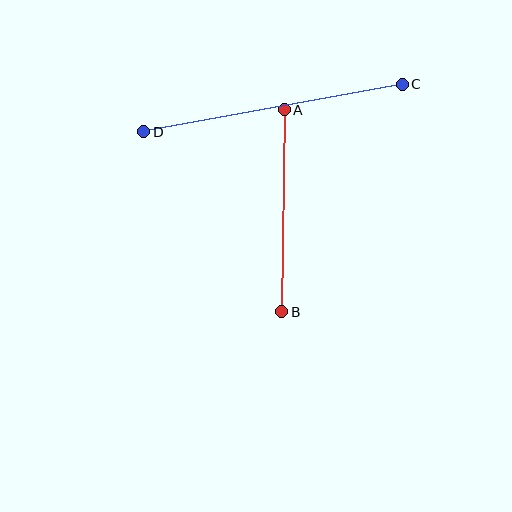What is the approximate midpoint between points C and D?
The midpoint is at approximately (273, 108) pixels.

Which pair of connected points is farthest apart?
Points C and D are farthest apart.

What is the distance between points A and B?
The distance is approximately 202 pixels.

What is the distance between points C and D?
The distance is approximately 263 pixels.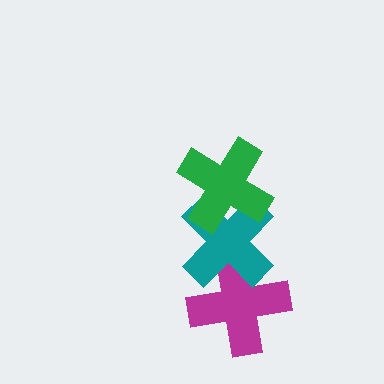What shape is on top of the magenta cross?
The teal cross is on top of the magenta cross.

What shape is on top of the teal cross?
The green cross is on top of the teal cross.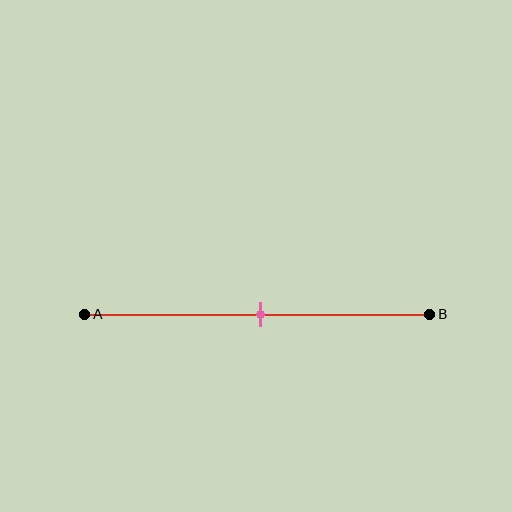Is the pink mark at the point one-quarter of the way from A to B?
No, the mark is at about 50% from A, not at the 25% one-quarter point.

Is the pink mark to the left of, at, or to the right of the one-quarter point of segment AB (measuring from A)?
The pink mark is to the right of the one-quarter point of segment AB.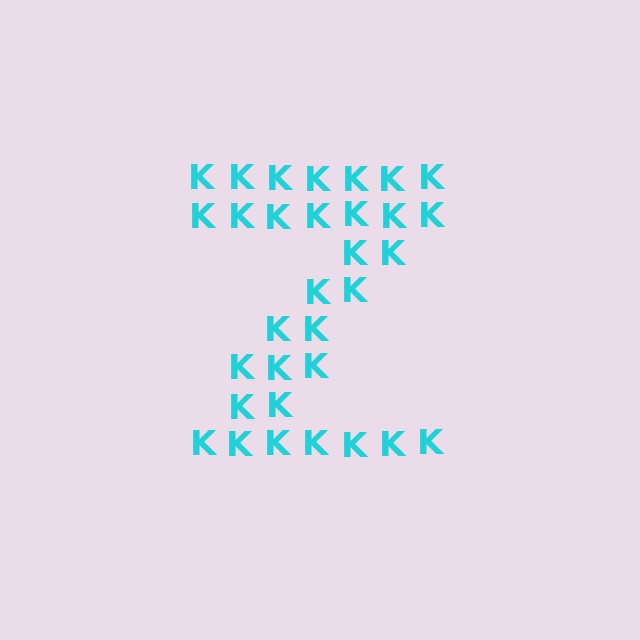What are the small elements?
The small elements are letter K's.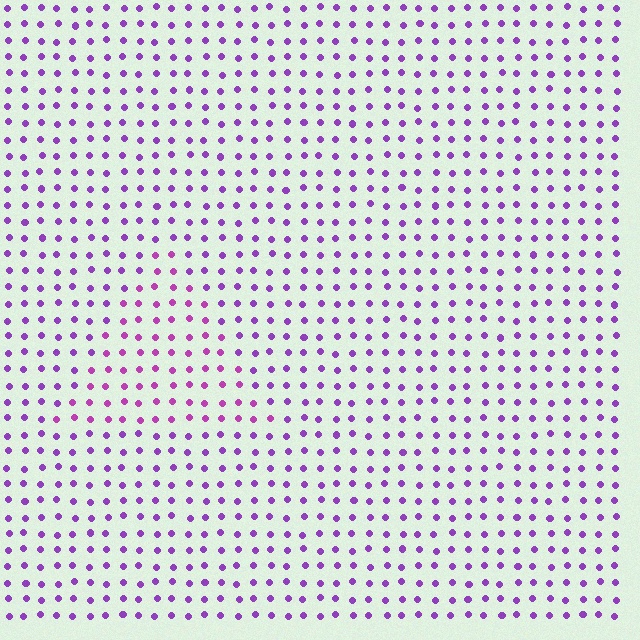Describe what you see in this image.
The image is filled with small purple elements in a uniform arrangement. A triangle-shaped region is visible where the elements are tinted to a slightly different hue, forming a subtle color boundary.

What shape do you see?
I see a triangle.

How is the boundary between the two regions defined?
The boundary is defined purely by a slight shift in hue (about 25 degrees). Spacing, size, and orientation are identical on both sides.